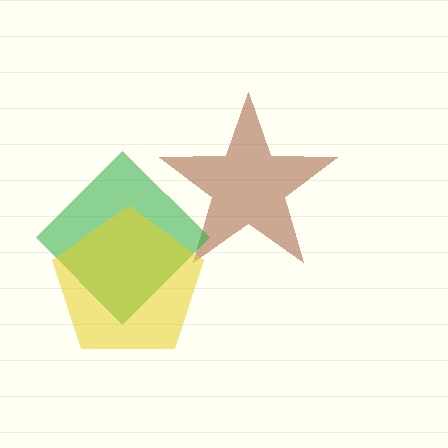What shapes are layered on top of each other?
The layered shapes are: a brown star, a green diamond, a yellow pentagon.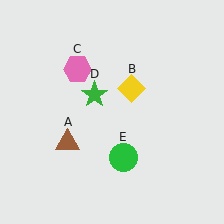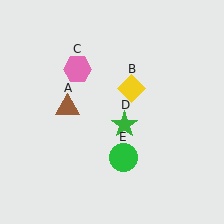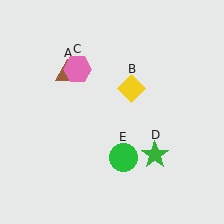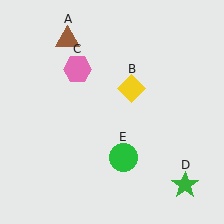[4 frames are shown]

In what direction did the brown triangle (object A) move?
The brown triangle (object A) moved up.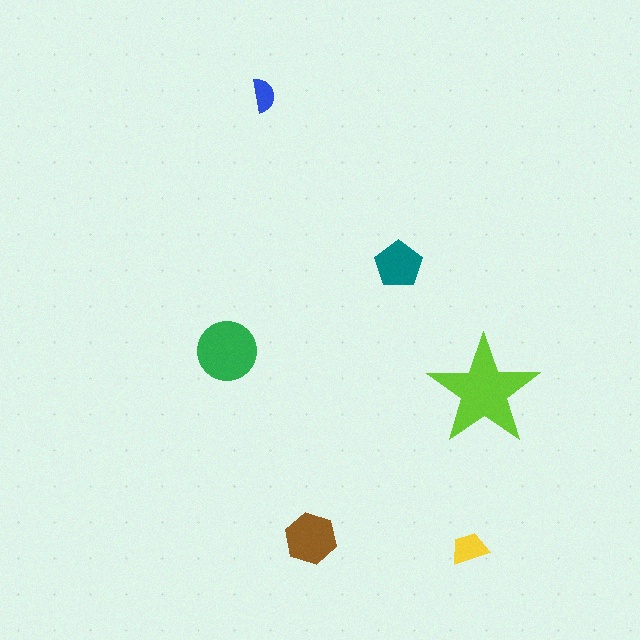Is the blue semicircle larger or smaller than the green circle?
Smaller.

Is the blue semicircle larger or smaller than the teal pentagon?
Smaller.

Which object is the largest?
The lime star.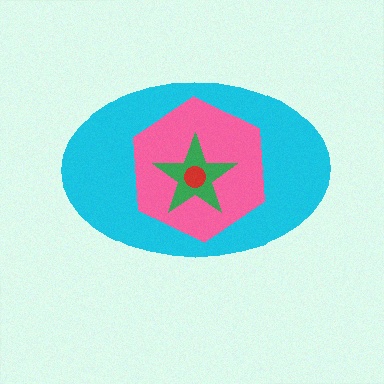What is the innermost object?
The red circle.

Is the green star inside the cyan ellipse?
Yes.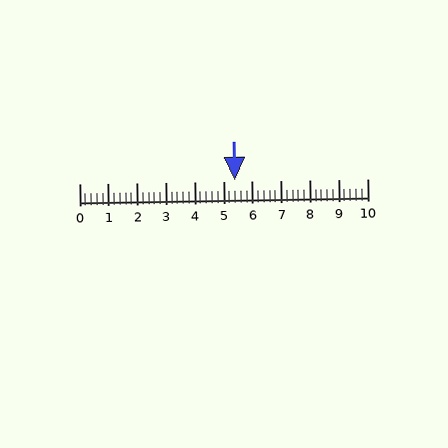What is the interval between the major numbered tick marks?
The major tick marks are spaced 1 units apart.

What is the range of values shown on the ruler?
The ruler shows values from 0 to 10.